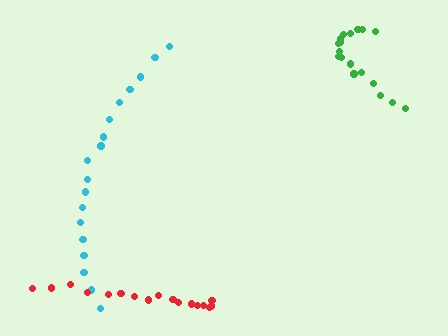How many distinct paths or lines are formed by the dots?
There are 3 distinct paths.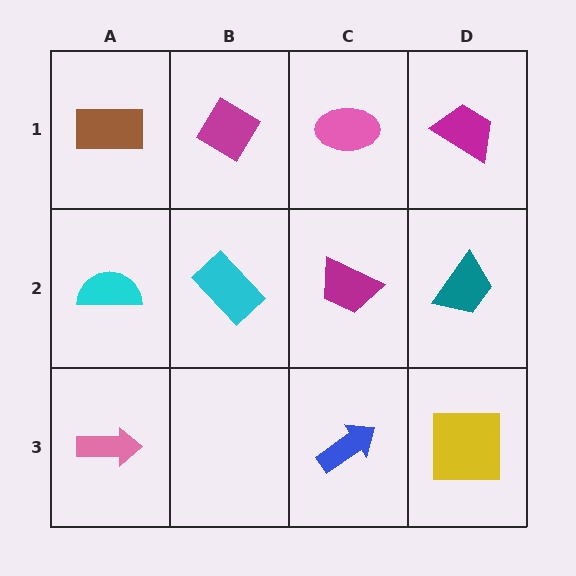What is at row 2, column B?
A cyan rectangle.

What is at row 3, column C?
A blue arrow.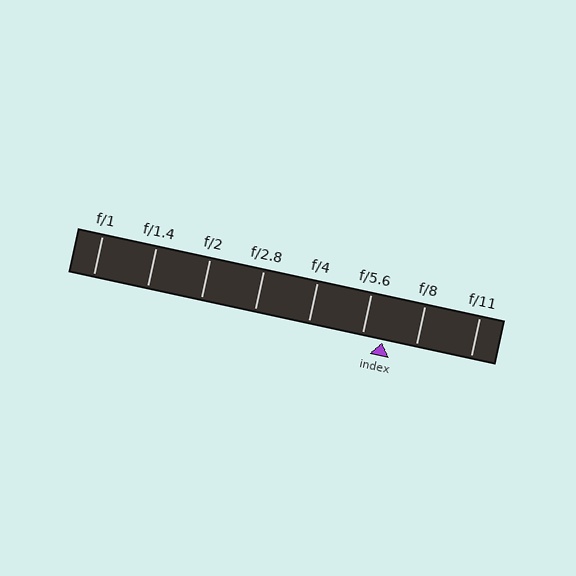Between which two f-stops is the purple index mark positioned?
The index mark is between f/5.6 and f/8.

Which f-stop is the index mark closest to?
The index mark is closest to f/5.6.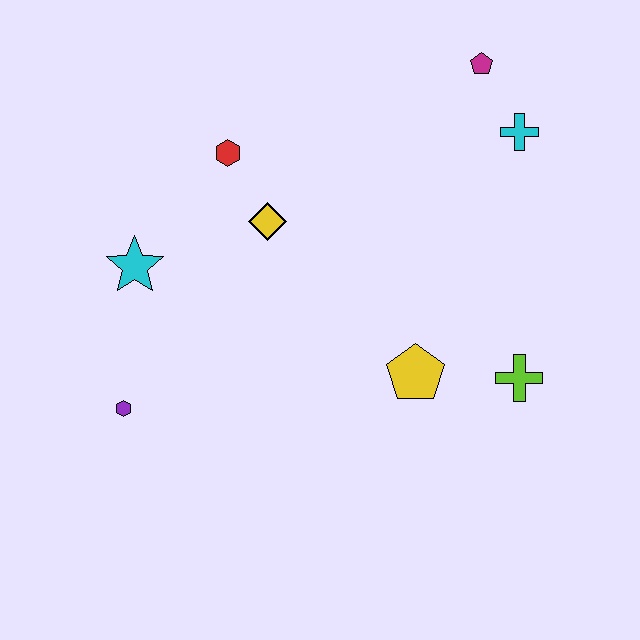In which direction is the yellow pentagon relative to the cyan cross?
The yellow pentagon is below the cyan cross.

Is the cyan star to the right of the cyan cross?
No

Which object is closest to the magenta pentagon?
The cyan cross is closest to the magenta pentagon.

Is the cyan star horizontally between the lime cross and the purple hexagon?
Yes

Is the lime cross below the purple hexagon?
No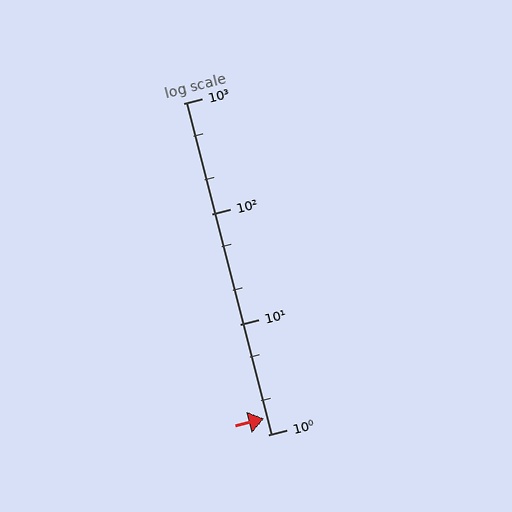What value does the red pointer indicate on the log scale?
The pointer indicates approximately 1.4.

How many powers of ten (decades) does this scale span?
The scale spans 3 decades, from 1 to 1000.